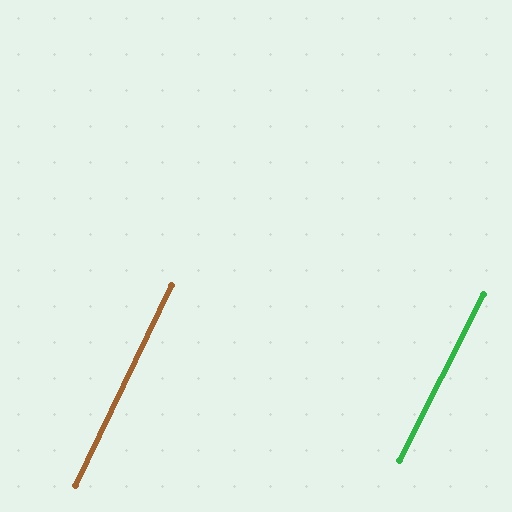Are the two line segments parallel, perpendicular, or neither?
Parallel — their directions differ by only 1.1°.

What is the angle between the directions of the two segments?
Approximately 1 degree.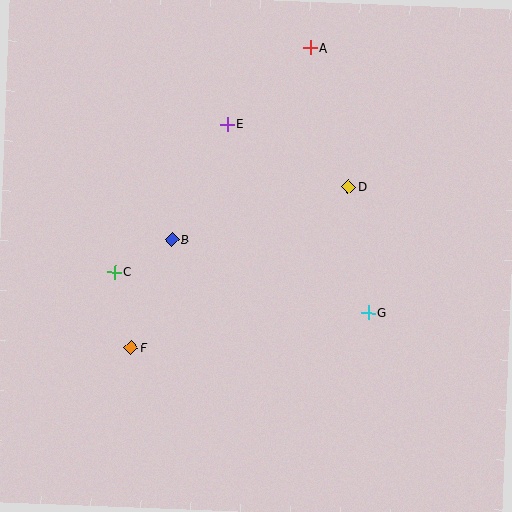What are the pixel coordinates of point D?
Point D is at (348, 187).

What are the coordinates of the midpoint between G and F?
The midpoint between G and F is at (250, 330).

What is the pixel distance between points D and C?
The distance between D and C is 249 pixels.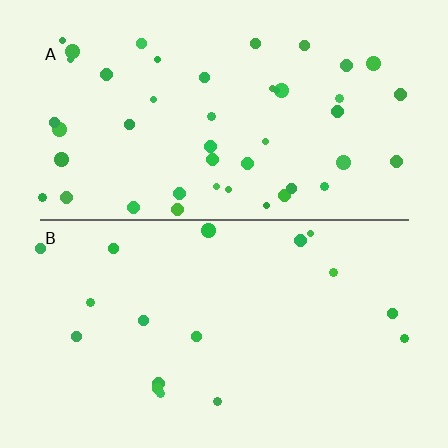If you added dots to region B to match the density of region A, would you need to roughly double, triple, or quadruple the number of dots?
Approximately triple.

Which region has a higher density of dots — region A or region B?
A (the top).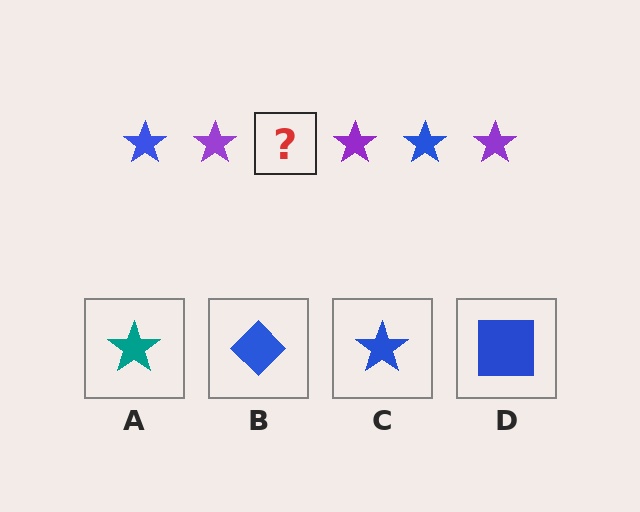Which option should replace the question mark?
Option C.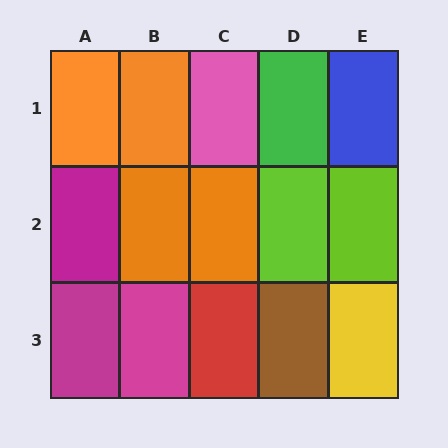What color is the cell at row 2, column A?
Magenta.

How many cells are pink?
1 cell is pink.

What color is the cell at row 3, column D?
Brown.